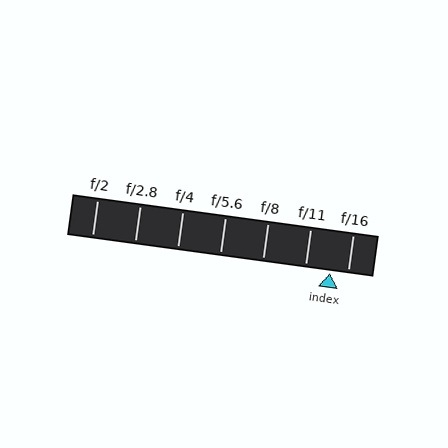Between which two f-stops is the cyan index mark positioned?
The index mark is between f/11 and f/16.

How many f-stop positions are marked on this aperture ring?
There are 7 f-stop positions marked.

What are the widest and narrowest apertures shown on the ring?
The widest aperture shown is f/2 and the narrowest is f/16.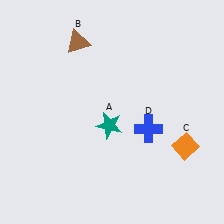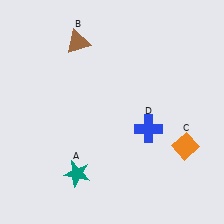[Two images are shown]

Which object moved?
The teal star (A) moved down.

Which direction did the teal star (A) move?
The teal star (A) moved down.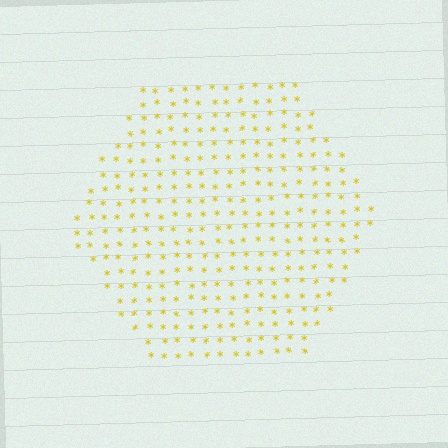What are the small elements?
The small elements are asterisks.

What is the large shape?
The large shape is a hexagon.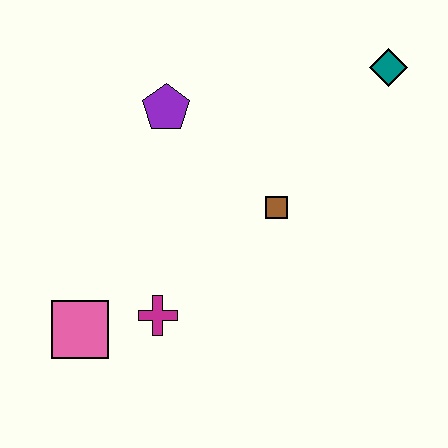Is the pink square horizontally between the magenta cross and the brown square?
No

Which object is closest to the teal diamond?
The brown square is closest to the teal diamond.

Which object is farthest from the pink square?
The teal diamond is farthest from the pink square.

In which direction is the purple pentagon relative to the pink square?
The purple pentagon is above the pink square.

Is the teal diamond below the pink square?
No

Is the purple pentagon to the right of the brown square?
No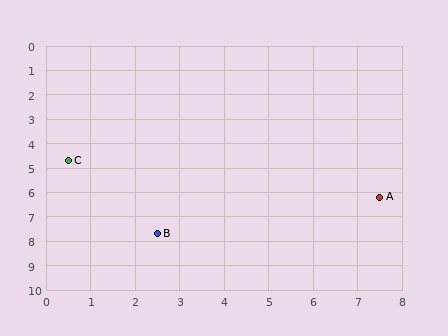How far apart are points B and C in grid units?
Points B and C are about 3.6 grid units apart.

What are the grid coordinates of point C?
Point C is at approximately (0.5, 4.7).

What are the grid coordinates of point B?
Point B is at approximately (2.5, 7.7).